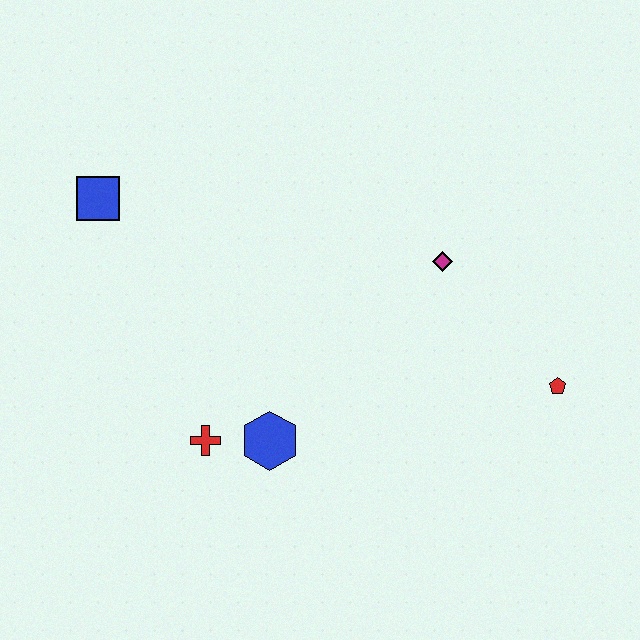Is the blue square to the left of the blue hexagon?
Yes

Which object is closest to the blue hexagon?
The red cross is closest to the blue hexagon.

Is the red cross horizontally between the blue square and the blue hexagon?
Yes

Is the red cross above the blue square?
No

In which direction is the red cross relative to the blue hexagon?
The red cross is to the left of the blue hexagon.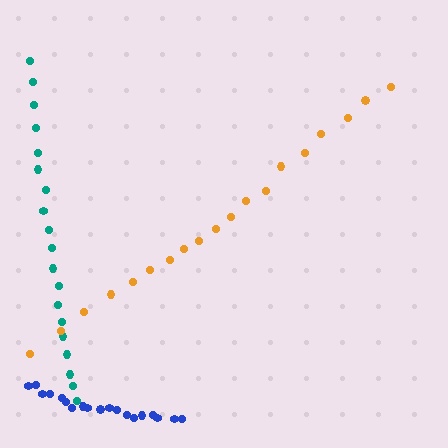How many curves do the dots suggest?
There are 3 distinct paths.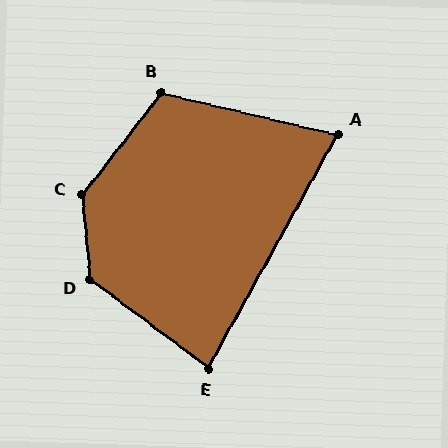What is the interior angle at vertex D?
Approximately 132 degrees (obtuse).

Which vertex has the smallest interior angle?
A, at approximately 74 degrees.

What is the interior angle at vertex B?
Approximately 115 degrees (obtuse).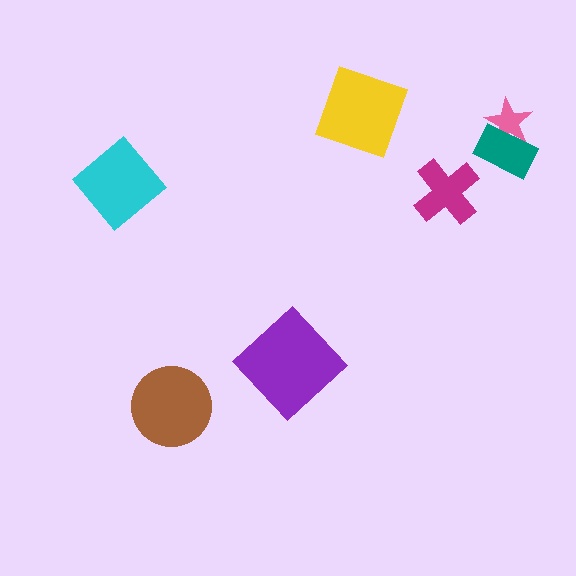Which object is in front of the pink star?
The teal rectangle is in front of the pink star.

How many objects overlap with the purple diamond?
0 objects overlap with the purple diamond.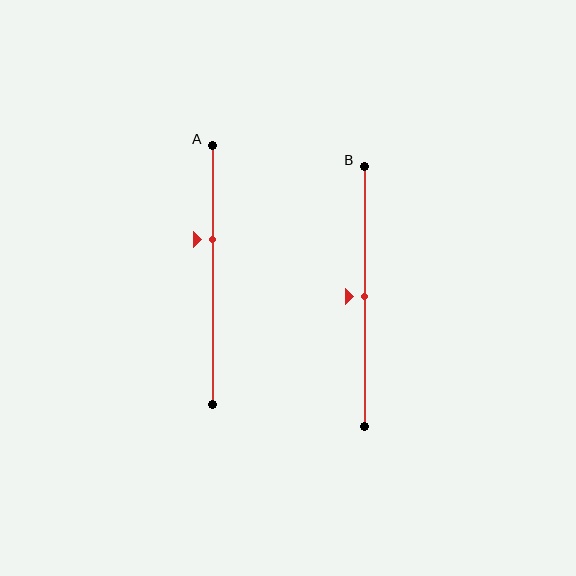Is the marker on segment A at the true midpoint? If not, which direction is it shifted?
No, the marker on segment A is shifted upward by about 14% of the segment length.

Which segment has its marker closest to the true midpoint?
Segment B has its marker closest to the true midpoint.